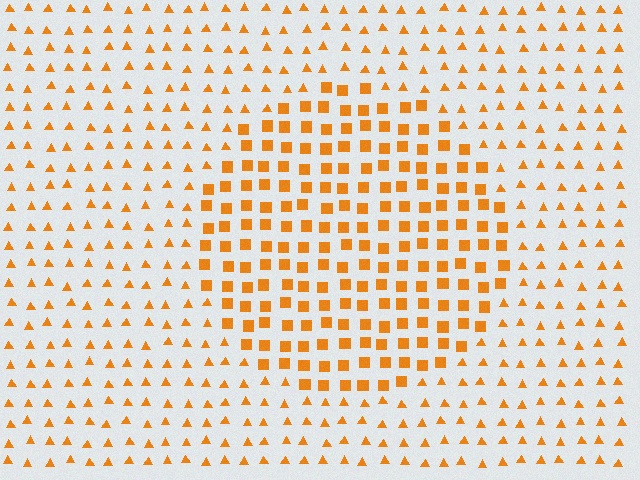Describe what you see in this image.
The image is filled with small orange elements arranged in a uniform grid. A circle-shaped region contains squares, while the surrounding area contains triangles. The boundary is defined purely by the change in element shape.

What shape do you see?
I see a circle.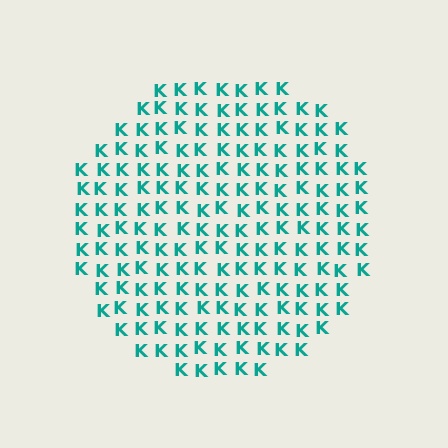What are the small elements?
The small elements are letter K's.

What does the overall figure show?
The overall figure shows a circle.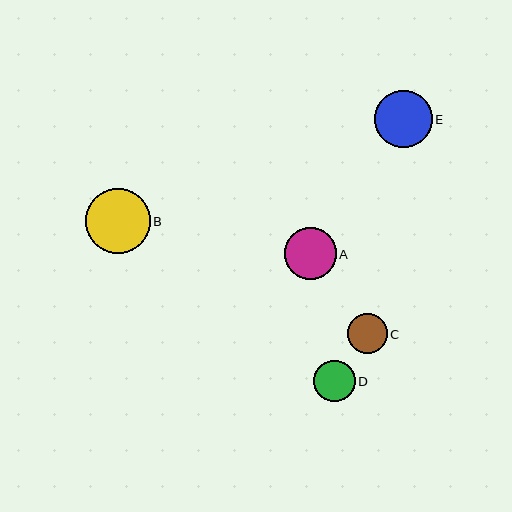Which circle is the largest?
Circle B is the largest with a size of approximately 65 pixels.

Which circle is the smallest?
Circle C is the smallest with a size of approximately 40 pixels.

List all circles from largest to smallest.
From largest to smallest: B, E, A, D, C.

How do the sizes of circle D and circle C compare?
Circle D and circle C are approximately the same size.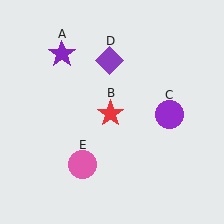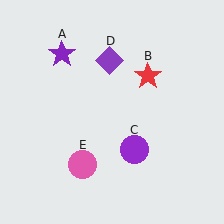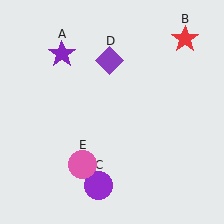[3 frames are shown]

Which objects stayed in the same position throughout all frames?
Purple star (object A) and purple diamond (object D) and pink circle (object E) remained stationary.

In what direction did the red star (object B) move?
The red star (object B) moved up and to the right.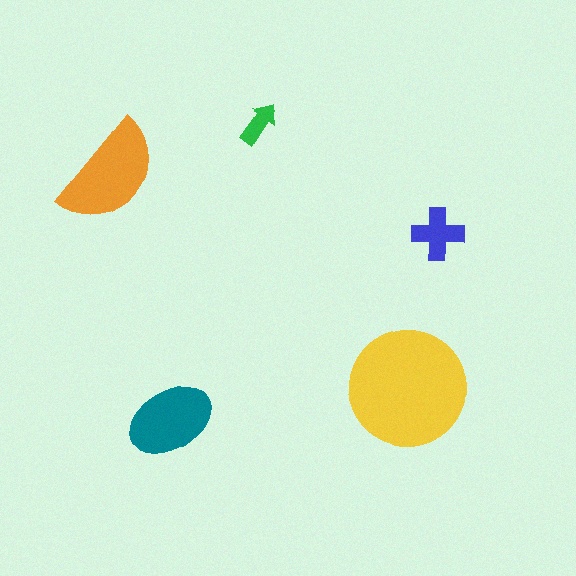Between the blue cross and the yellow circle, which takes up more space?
The yellow circle.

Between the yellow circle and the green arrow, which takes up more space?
The yellow circle.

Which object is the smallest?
The green arrow.